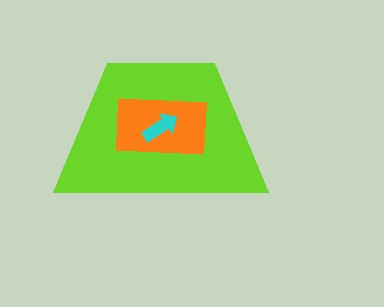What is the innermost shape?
The cyan arrow.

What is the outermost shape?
The lime trapezoid.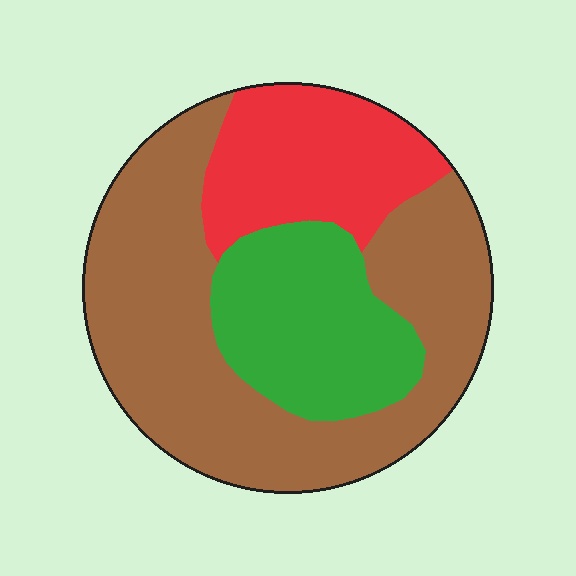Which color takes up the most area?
Brown, at roughly 55%.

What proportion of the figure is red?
Red covers about 20% of the figure.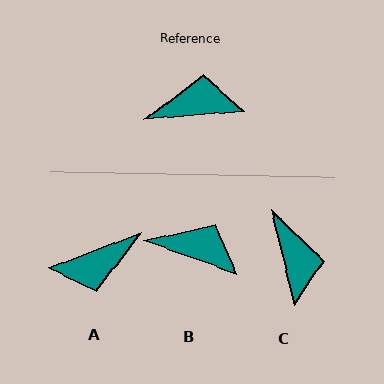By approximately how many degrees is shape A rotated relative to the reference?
Approximately 164 degrees clockwise.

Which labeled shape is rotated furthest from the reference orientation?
A, about 164 degrees away.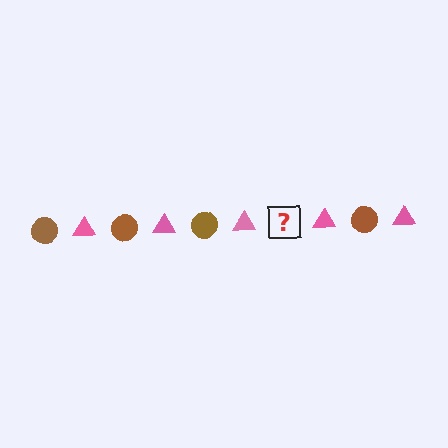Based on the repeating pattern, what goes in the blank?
The blank should be a brown circle.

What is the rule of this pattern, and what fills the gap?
The rule is that the pattern alternates between brown circle and pink triangle. The gap should be filled with a brown circle.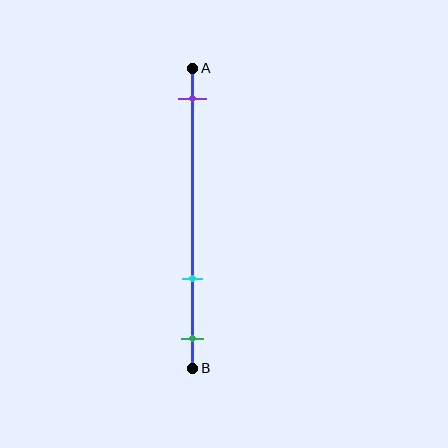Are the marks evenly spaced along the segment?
No, the marks are not evenly spaced.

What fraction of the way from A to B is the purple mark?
The purple mark is approximately 10% (0.1) of the way from A to B.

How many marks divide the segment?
There are 3 marks dividing the segment.